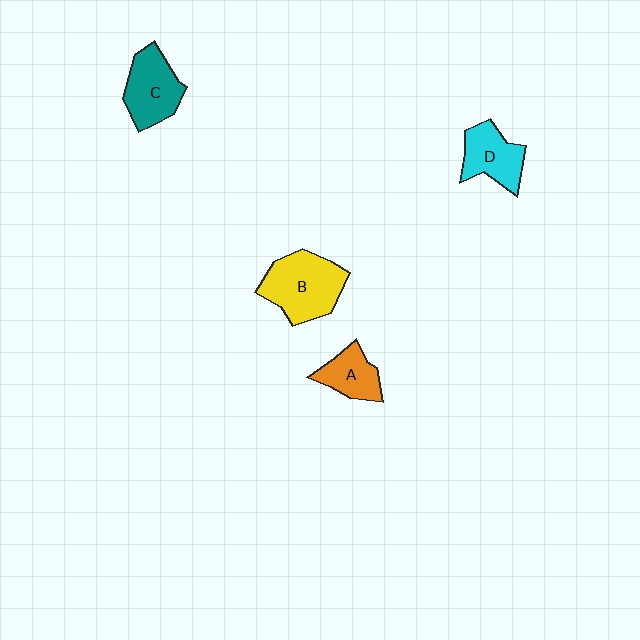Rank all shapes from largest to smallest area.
From largest to smallest: B (yellow), C (teal), D (cyan), A (orange).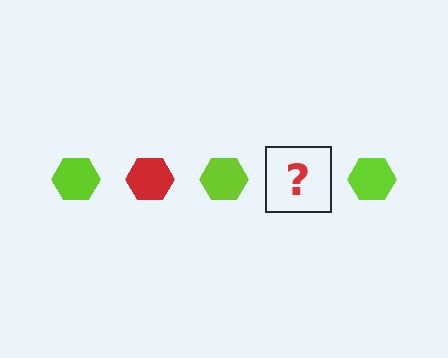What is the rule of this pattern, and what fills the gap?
The rule is that the pattern cycles through lime, red hexagons. The gap should be filled with a red hexagon.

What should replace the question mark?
The question mark should be replaced with a red hexagon.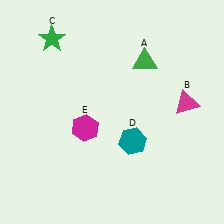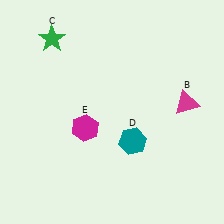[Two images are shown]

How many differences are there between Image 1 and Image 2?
There is 1 difference between the two images.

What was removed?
The green triangle (A) was removed in Image 2.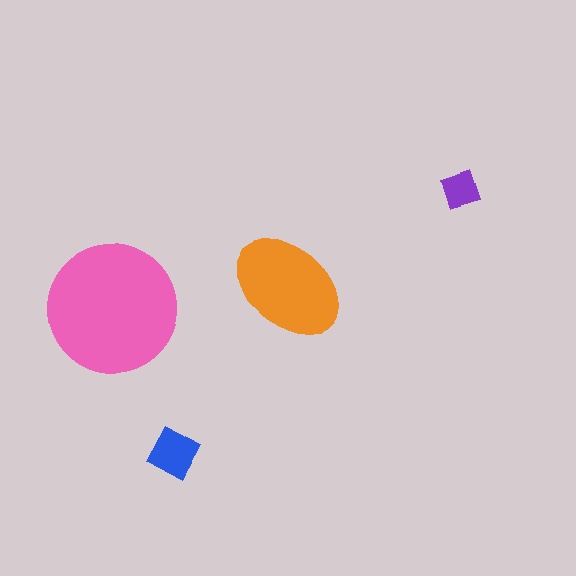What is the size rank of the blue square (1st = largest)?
3rd.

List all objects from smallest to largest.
The purple diamond, the blue square, the orange ellipse, the pink circle.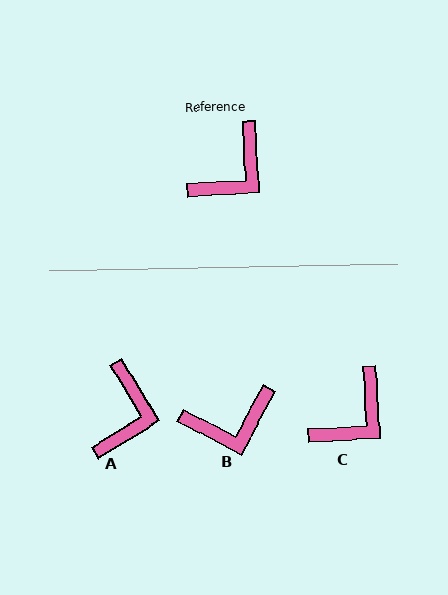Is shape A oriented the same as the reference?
No, it is off by about 28 degrees.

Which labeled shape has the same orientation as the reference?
C.